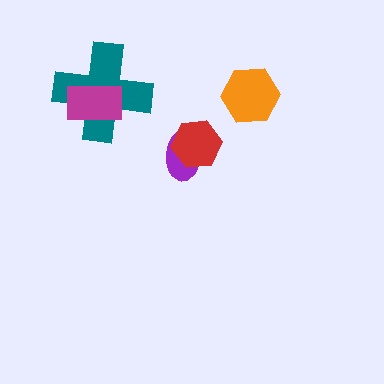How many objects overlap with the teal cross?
1 object overlaps with the teal cross.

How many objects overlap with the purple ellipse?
1 object overlaps with the purple ellipse.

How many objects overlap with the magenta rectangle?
1 object overlaps with the magenta rectangle.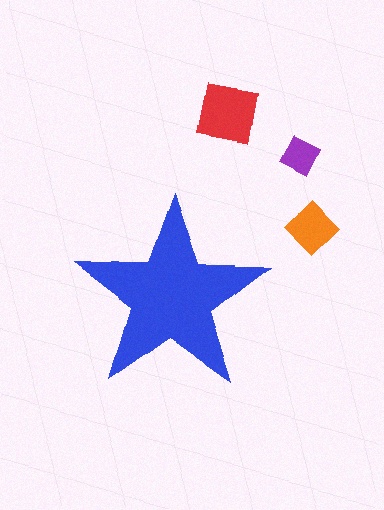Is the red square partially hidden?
No, the red square is fully visible.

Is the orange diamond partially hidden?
No, the orange diamond is fully visible.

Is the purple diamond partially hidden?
No, the purple diamond is fully visible.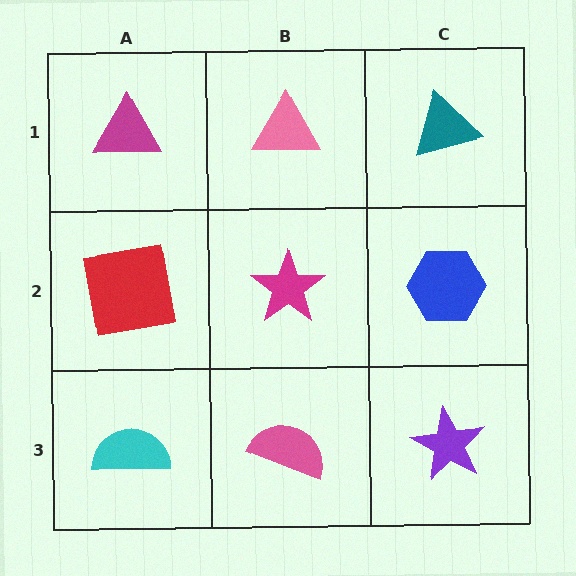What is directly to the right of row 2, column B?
A blue hexagon.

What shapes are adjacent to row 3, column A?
A red square (row 2, column A), a pink semicircle (row 3, column B).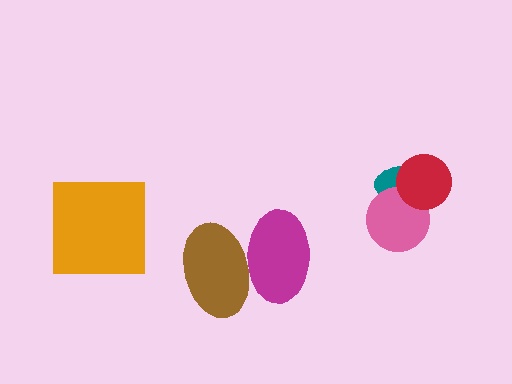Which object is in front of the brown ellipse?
The magenta ellipse is in front of the brown ellipse.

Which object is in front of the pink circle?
The red circle is in front of the pink circle.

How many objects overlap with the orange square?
0 objects overlap with the orange square.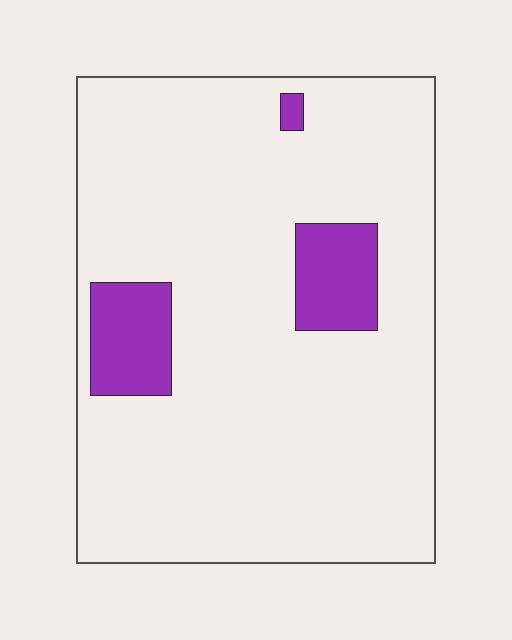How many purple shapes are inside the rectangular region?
3.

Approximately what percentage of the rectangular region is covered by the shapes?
Approximately 10%.